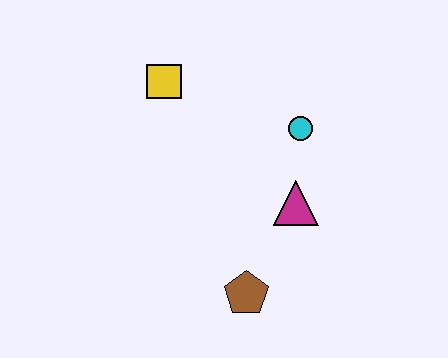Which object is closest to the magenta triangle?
The cyan circle is closest to the magenta triangle.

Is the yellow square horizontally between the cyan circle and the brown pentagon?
No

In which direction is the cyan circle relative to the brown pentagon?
The cyan circle is above the brown pentagon.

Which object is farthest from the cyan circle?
The brown pentagon is farthest from the cyan circle.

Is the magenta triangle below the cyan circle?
Yes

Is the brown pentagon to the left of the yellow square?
No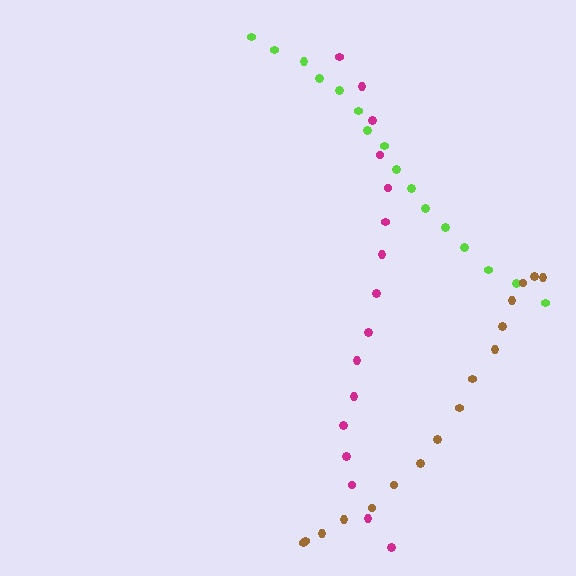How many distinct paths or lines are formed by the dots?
There are 3 distinct paths.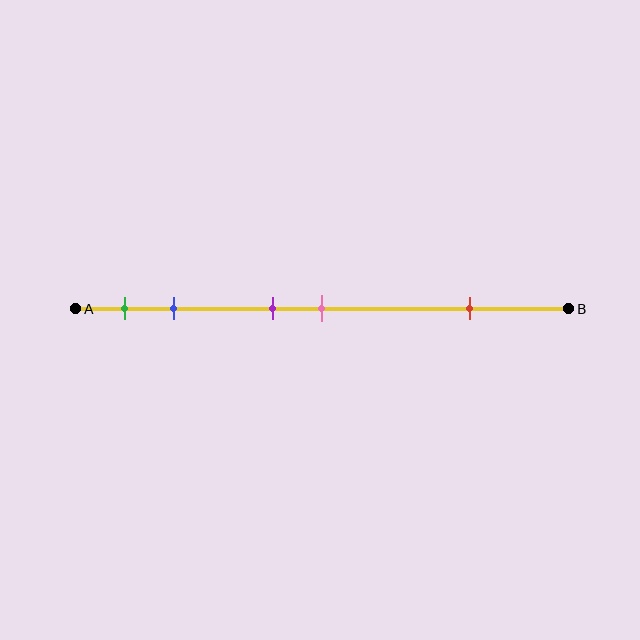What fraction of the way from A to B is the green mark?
The green mark is approximately 10% (0.1) of the way from A to B.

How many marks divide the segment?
There are 5 marks dividing the segment.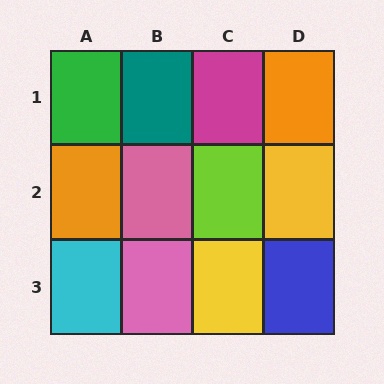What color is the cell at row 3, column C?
Yellow.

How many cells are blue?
1 cell is blue.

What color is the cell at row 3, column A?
Cyan.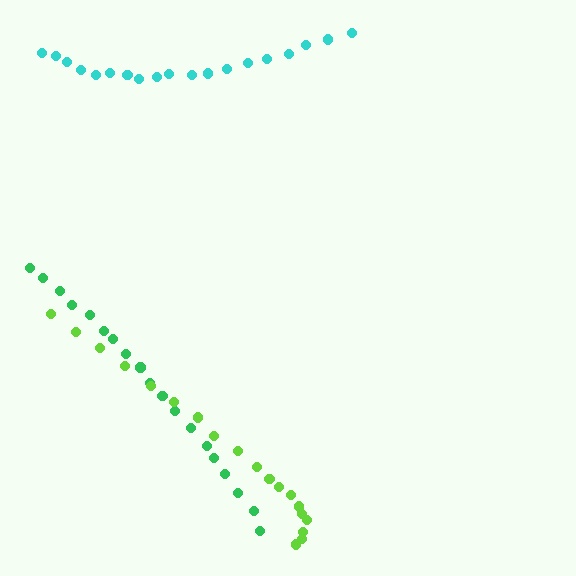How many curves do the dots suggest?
There are 3 distinct paths.